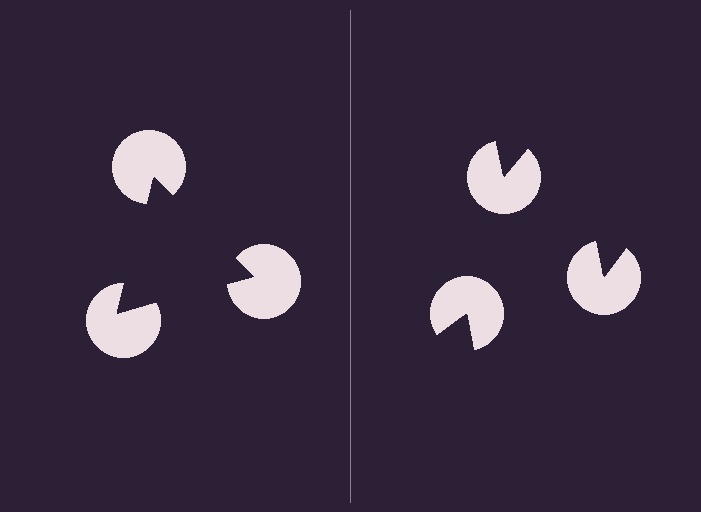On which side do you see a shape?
An illusory triangle appears on the left side. On the right side the wedge cuts are rotated, so no coherent shape forms.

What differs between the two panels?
The pac-man discs are positioned identically on both sides; only the wedge orientations differ. On the left they align to a triangle; on the right they are misaligned.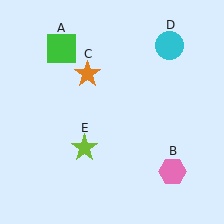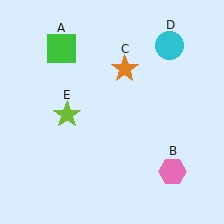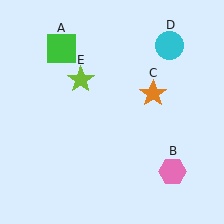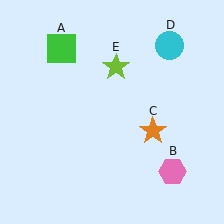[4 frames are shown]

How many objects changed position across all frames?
2 objects changed position: orange star (object C), lime star (object E).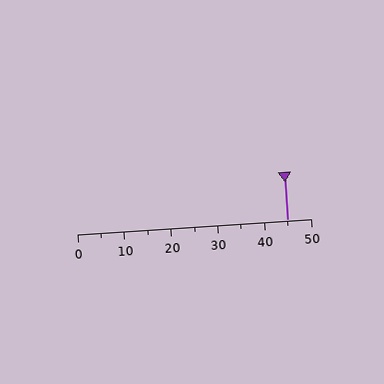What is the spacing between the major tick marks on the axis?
The major ticks are spaced 10 apart.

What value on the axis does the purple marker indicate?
The marker indicates approximately 45.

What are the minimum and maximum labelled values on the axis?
The axis runs from 0 to 50.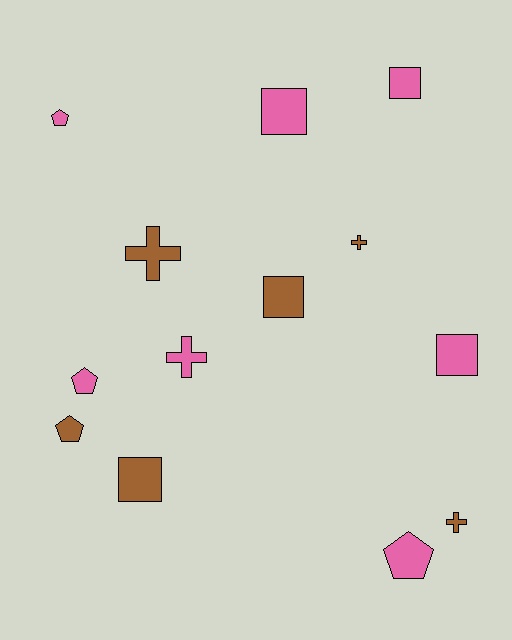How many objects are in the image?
There are 13 objects.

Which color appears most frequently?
Pink, with 7 objects.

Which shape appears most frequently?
Square, with 5 objects.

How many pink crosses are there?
There is 1 pink cross.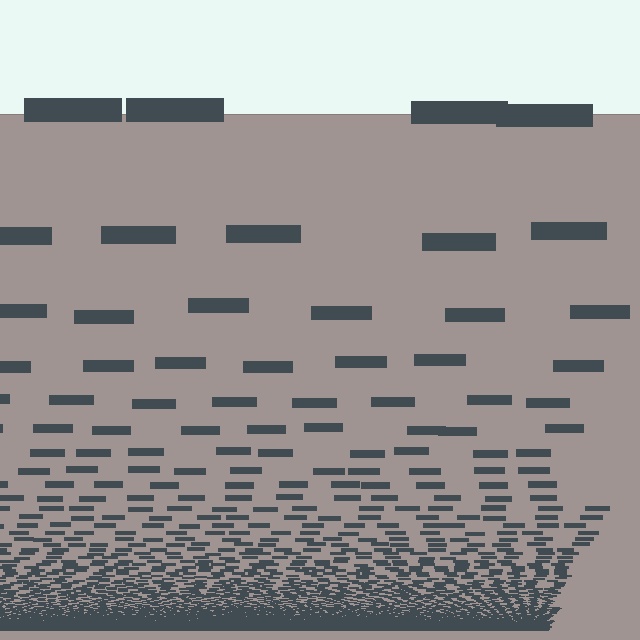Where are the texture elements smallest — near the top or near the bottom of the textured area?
Near the bottom.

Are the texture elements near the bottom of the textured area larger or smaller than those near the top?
Smaller. The gradient is inverted — elements near the bottom are smaller and denser.